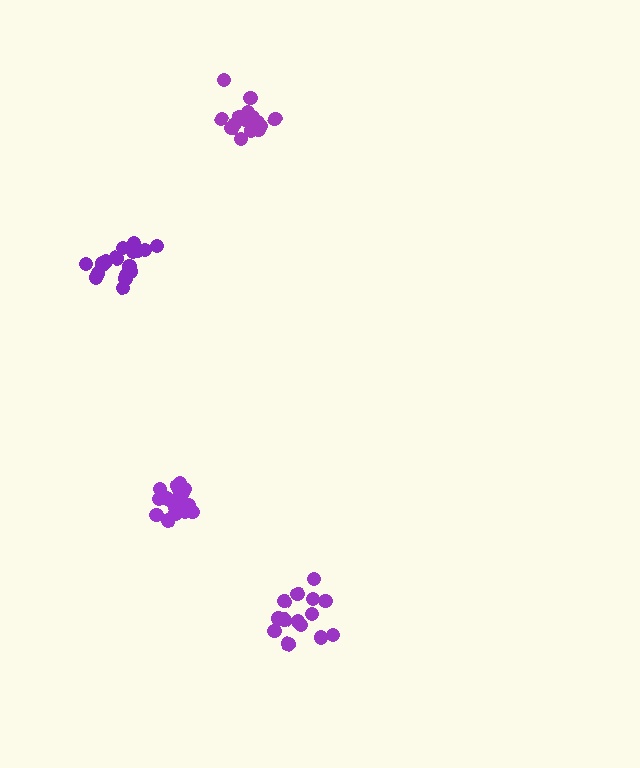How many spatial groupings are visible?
There are 4 spatial groupings.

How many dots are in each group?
Group 1: 17 dots, Group 2: 15 dots, Group 3: 18 dots, Group 4: 18 dots (68 total).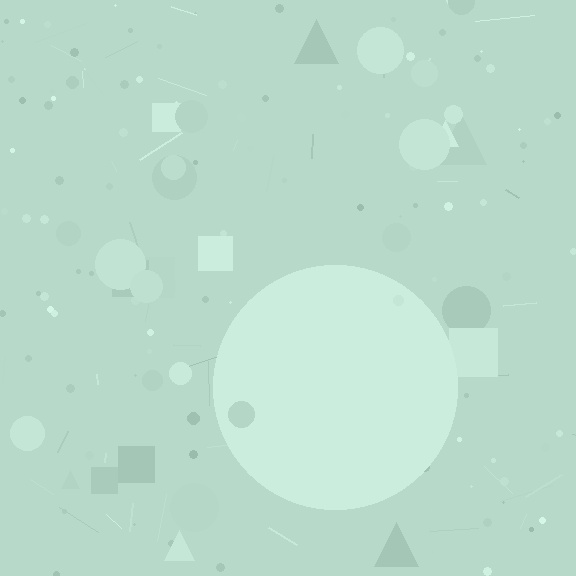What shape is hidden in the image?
A circle is hidden in the image.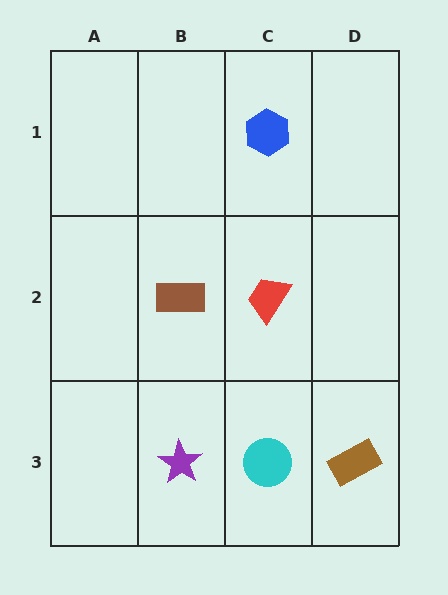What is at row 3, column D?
A brown rectangle.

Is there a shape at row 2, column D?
No, that cell is empty.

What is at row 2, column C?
A red trapezoid.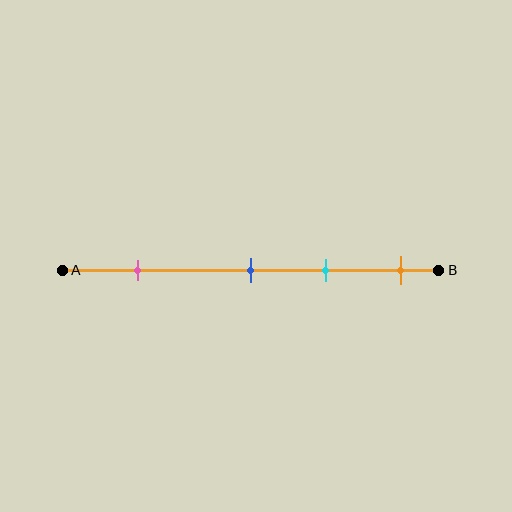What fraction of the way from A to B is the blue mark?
The blue mark is approximately 50% (0.5) of the way from A to B.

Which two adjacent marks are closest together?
The blue and cyan marks are the closest adjacent pair.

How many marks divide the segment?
There are 4 marks dividing the segment.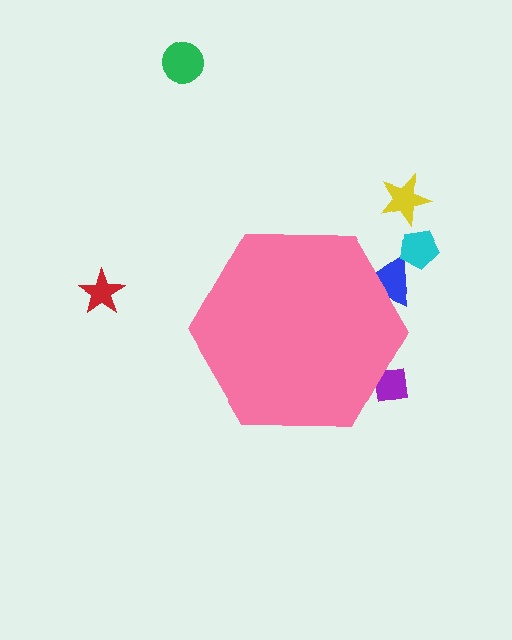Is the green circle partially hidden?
No, the green circle is fully visible.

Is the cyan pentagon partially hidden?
No, the cyan pentagon is fully visible.